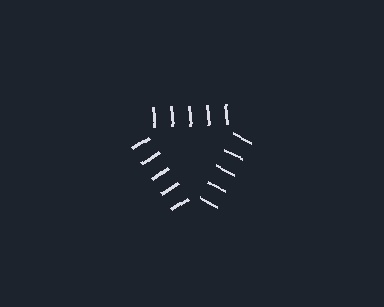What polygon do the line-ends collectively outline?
An illusory triangle — the line segments terminate on its edges but no continuous stroke is drawn.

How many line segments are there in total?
15 — 5 along each of the 3 edges.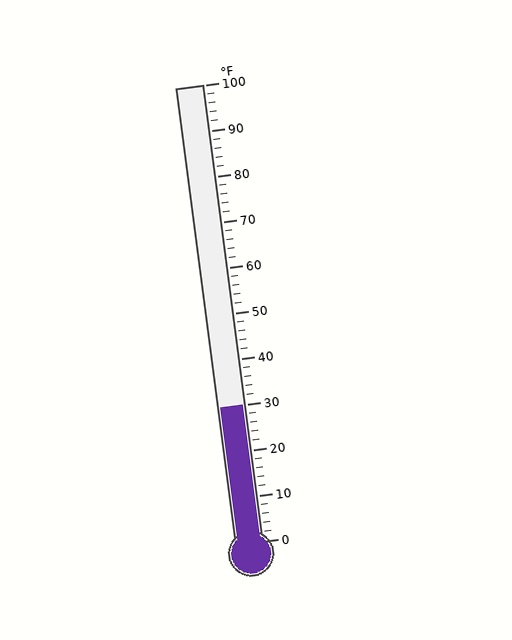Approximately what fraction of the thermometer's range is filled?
The thermometer is filled to approximately 30% of its range.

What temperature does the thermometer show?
The thermometer shows approximately 30°F.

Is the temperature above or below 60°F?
The temperature is below 60°F.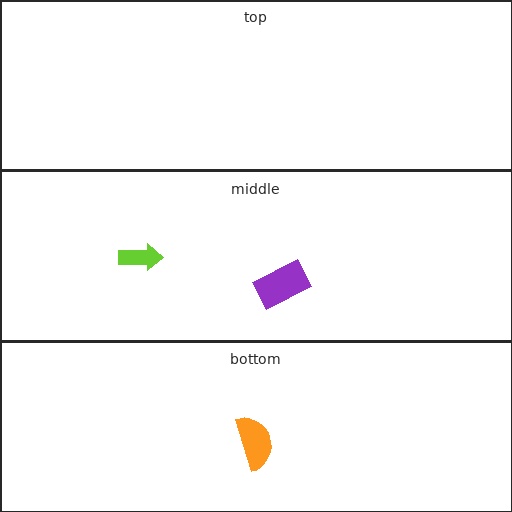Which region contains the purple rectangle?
The middle region.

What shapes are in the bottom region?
The orange semicircle.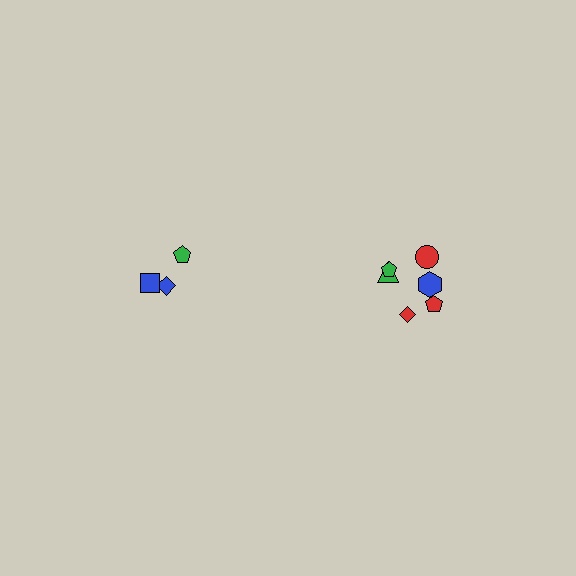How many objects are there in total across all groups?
There are 9 objects.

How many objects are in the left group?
There are 3 objects.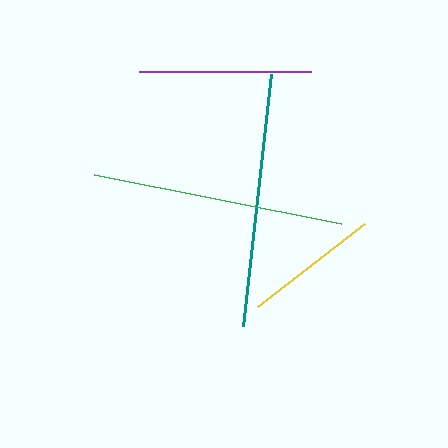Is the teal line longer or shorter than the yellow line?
The teal line is longer than the yellow line.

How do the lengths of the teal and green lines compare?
The teal and green lines are approximately the same length.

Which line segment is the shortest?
The yellow line is the shortest at approximately 135 pixels.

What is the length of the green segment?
The green segment is approximately 252 pixels long.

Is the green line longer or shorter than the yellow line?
The green line is longer than the yellow line.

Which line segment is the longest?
The teal line is the longest at approximately 254 pixels.